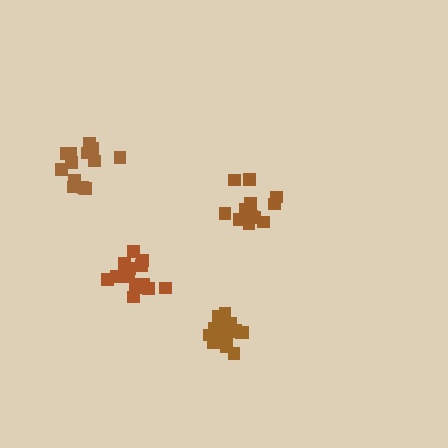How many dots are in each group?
Group 1: 14 dots, Group 2: 14 dots, Group 3: 15 dots, Group 4: 14 dots (57 total).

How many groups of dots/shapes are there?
There are 4 groups.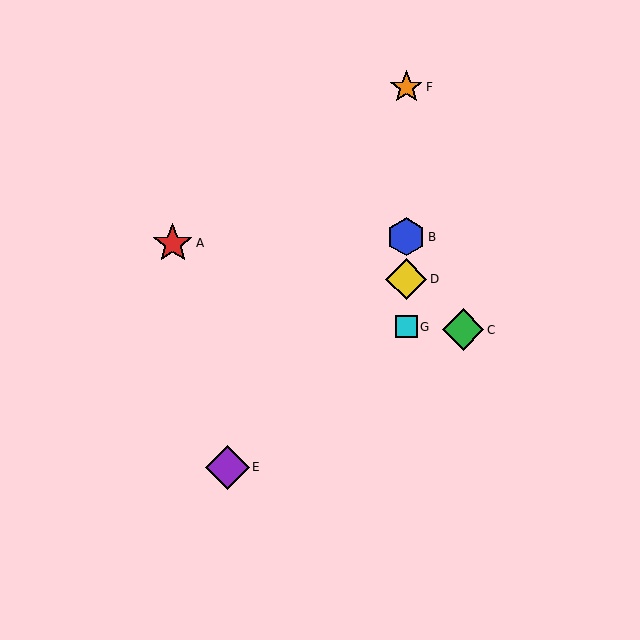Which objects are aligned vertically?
Objects B, D, F, G are aligned vertically.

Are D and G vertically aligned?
Yes, both are at x≈406.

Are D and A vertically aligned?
No, D is at x≈406 and A is at x≈173.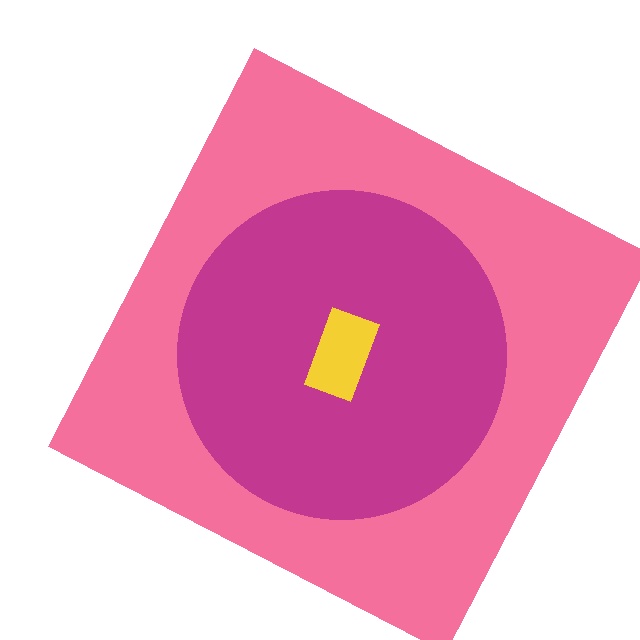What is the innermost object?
The yellow rectangle.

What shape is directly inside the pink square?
The magenta circle.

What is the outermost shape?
The pink square.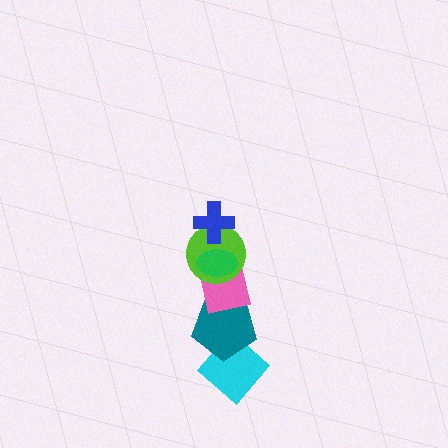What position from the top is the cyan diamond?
The cyan diamond is 6th from the top.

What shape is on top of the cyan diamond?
The teal pentagon is on top of the cyan diamond.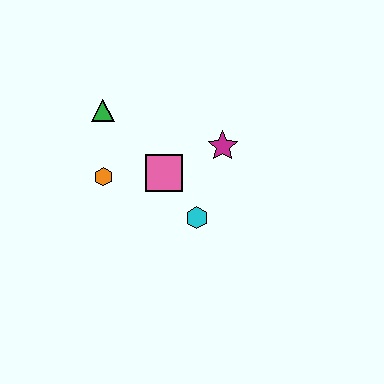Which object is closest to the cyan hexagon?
The pink square is closest to the cyan hexagon.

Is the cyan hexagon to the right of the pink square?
Yes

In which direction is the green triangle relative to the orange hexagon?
The green triangle is above the orange hexagon.